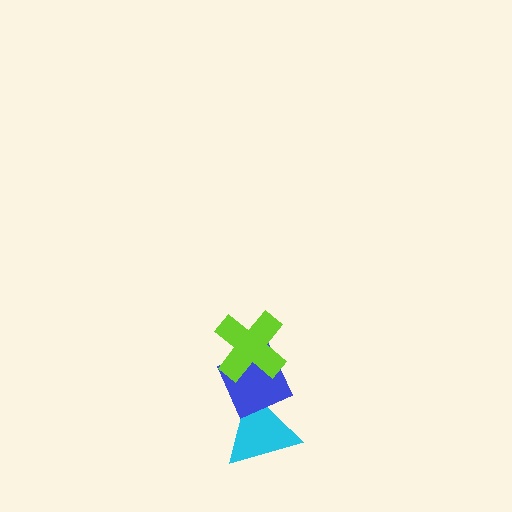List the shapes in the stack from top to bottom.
From top to bottom: the lime cross, the blue diamond, the cyan triangle.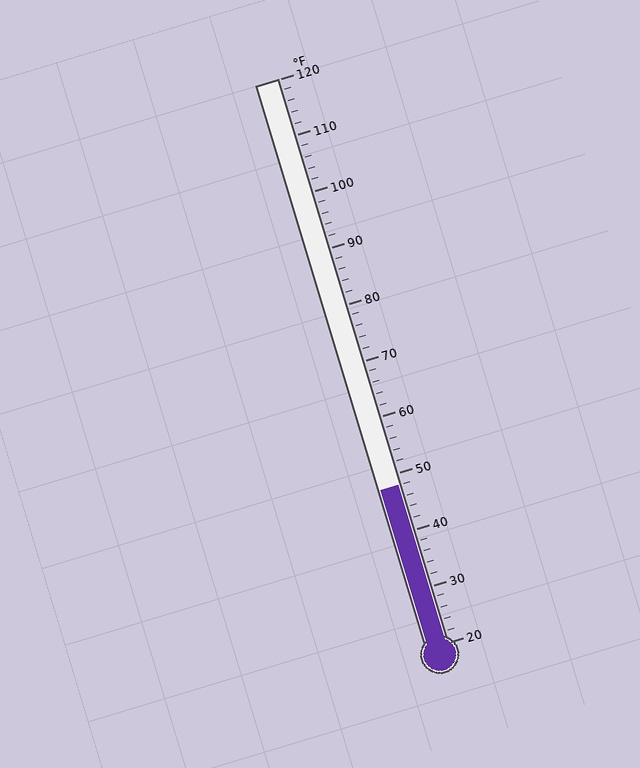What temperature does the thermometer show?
The thermometer shows approximately 48°F.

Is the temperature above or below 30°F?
The temperature is above 30°F.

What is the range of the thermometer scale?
The thermometer scale ranges from 20°F to 120°F.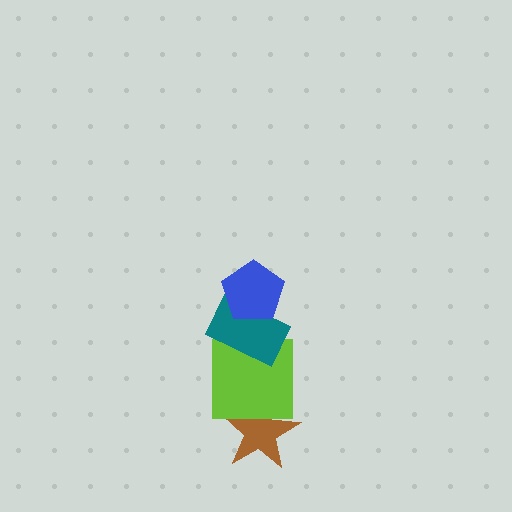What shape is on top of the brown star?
The lime square is on top of the brown star.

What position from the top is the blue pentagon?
The blue pentagon is 1st from the top.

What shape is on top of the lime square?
The teal rectangle is on top of the lime square.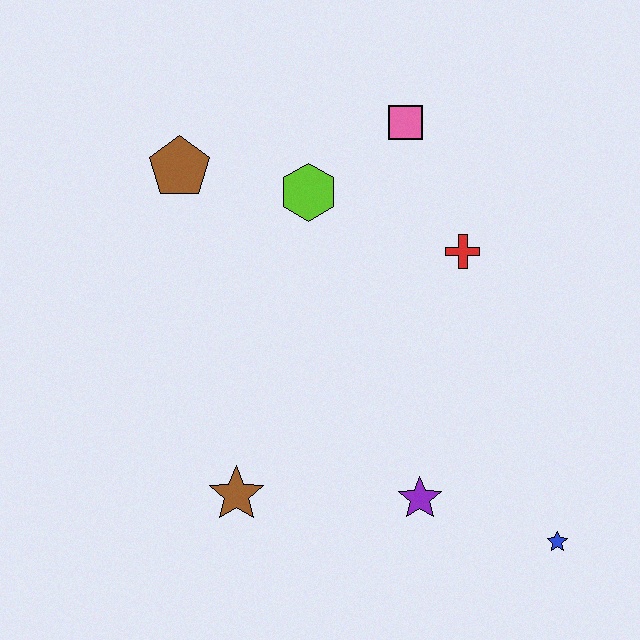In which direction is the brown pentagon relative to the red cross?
The brown pentagon is to the left of the red cross.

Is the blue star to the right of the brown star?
Yes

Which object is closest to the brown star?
The purple star is closest to the brown star.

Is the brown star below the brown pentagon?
Yes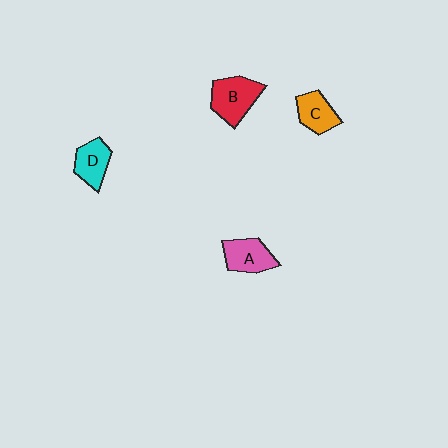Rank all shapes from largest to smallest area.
From largest to smallest: B (red), A (pink), D (cyan), C (orange).